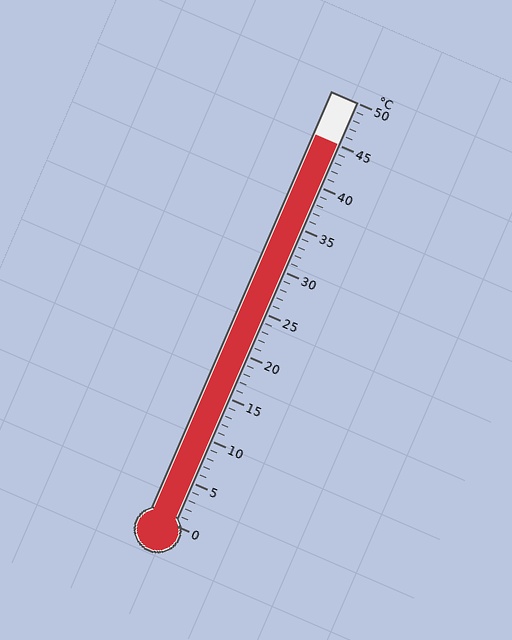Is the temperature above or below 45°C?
The temperature is at 45°C.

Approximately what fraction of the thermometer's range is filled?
The thermometer is filled to approximately 90% of its range.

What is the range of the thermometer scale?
The thermometer scale ranges from 0°C to 50°C.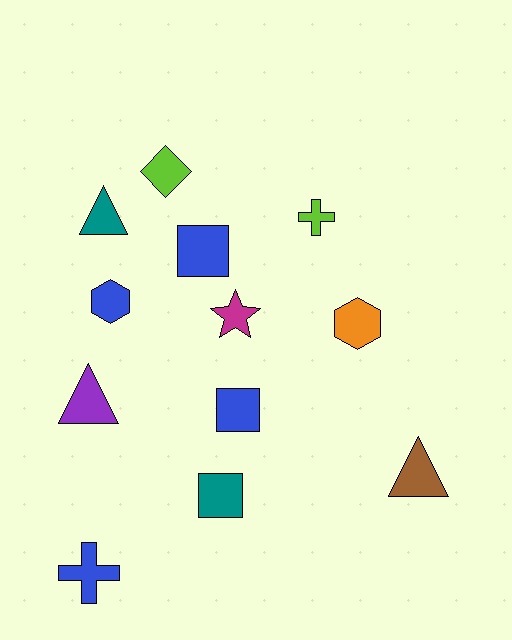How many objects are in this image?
There are 12 objects.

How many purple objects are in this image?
There is 1 purple object.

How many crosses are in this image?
There are 2 crosses.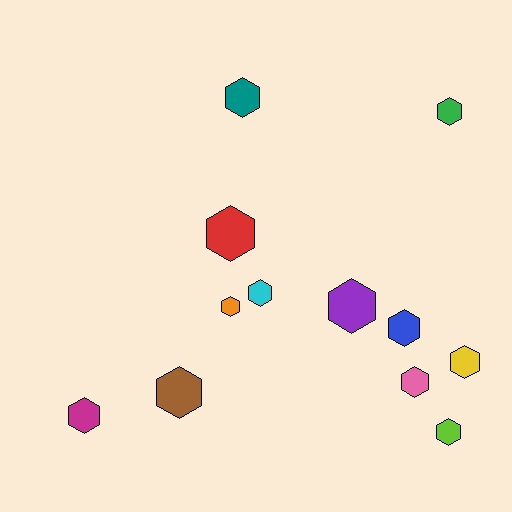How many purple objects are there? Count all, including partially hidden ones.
There is 1 purple object.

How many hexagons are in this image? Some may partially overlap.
There are 12 hexagons.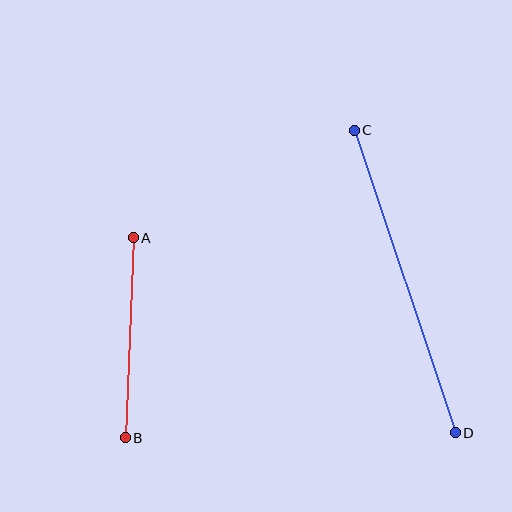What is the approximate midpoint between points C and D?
The midpoint is at approximately (405, 282) pixels.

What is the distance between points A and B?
The distance is approximately 200 pixels.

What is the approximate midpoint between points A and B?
The midpoint is at approximately (129, 338) pixels.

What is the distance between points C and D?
The distance is approximately 319 pixels.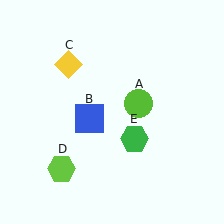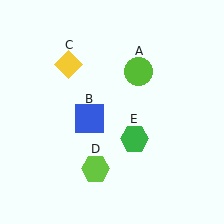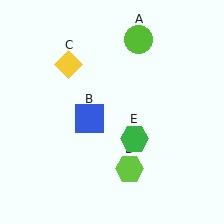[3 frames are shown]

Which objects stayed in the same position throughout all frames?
Blue square (object B) and yellow diamond (object C) and green hexagon (object E) remained stationary.